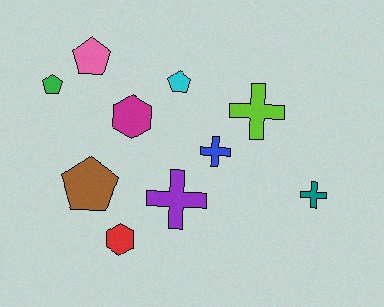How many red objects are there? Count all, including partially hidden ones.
There is 1 red object.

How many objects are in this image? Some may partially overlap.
There are 10 objects.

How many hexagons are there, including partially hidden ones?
There are 2 hexagons.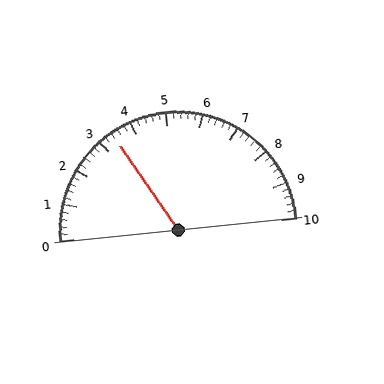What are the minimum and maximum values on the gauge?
The gauge ranges from 0 to 10.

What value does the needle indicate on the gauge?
The needle indicates approximately 3.4.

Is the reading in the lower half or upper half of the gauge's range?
The reading is in the lower half of the range (0 to 10).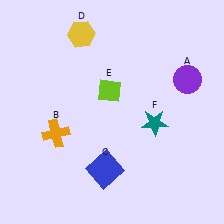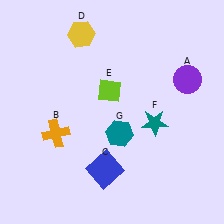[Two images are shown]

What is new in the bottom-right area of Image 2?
A teal hexagon (G) was added in the bottom-right area of Image 2.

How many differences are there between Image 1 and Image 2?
There is 1 difference between the two images.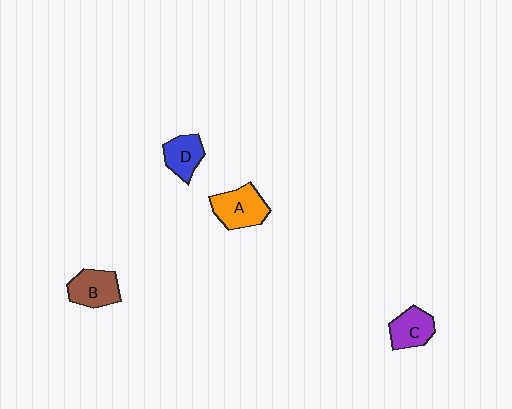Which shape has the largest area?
Shape A (orange).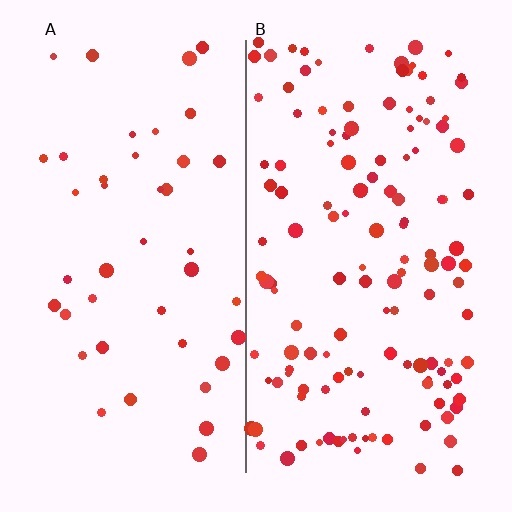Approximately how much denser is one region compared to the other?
Approximately 3.2× — region B over region A.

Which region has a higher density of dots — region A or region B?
B (the right).